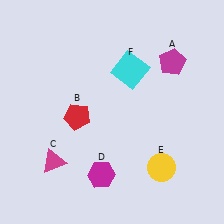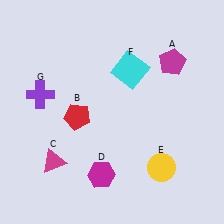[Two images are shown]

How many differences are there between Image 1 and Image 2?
There is 1 difference between the two images.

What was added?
A purple cross (G) was added in Image 2.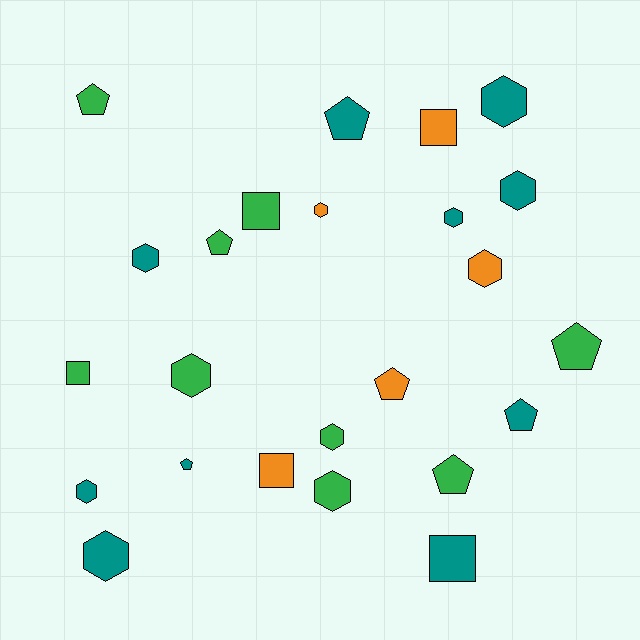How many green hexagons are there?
There are 3 green hexagons.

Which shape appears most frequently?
Hexagon, with 11 objects.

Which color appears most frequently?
Teal, with 10 objects.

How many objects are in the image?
There are 24 objects.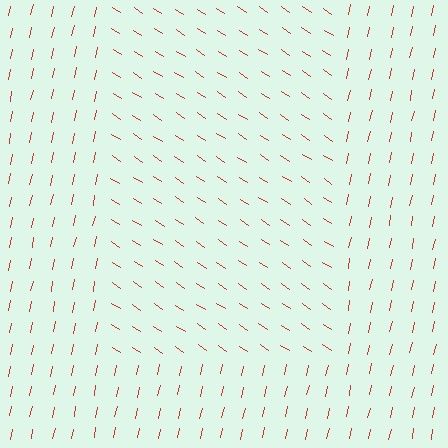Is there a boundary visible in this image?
Yes, there is a texture boundary formed by a change in line orientation.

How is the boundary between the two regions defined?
The boundary is defined purely by a change in line orientation (approximately 69 degrees difference). All lines are the same color and thickness.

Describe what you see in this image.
The image is filled with small red line segments. A rectangle region in the image has lines oriented differently from the surrounding lines, creating a visible texture boundary.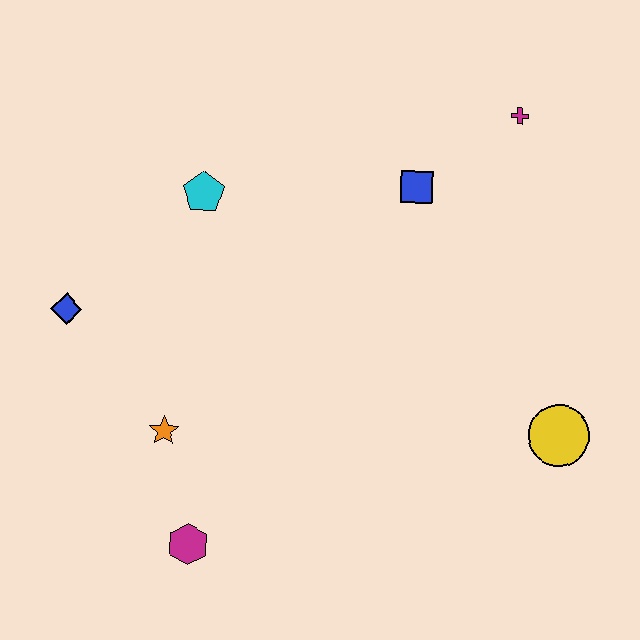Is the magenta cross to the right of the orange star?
Yes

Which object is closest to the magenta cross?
The blue square is closest to the magenta cross.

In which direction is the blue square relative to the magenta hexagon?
The blue square is above the magenta hexagon.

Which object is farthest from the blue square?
The magenta hexagon is farthest from the blue square.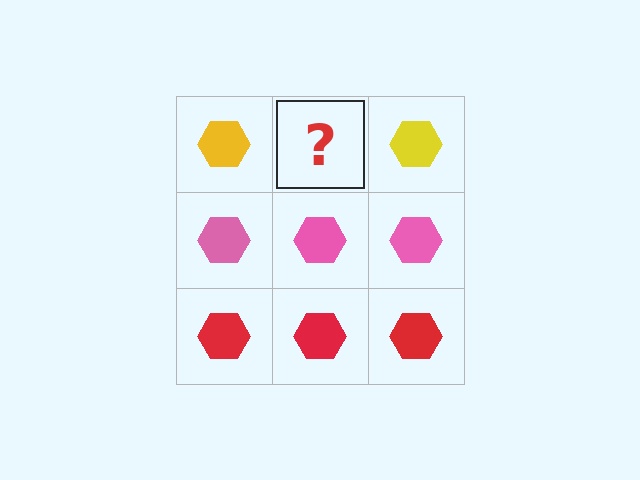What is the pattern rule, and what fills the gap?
The rule is that each row has a consistent color. The gap should be filled with a yellow hexagon.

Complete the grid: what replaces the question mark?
The question mark should be replaced with a yellow hexagon.